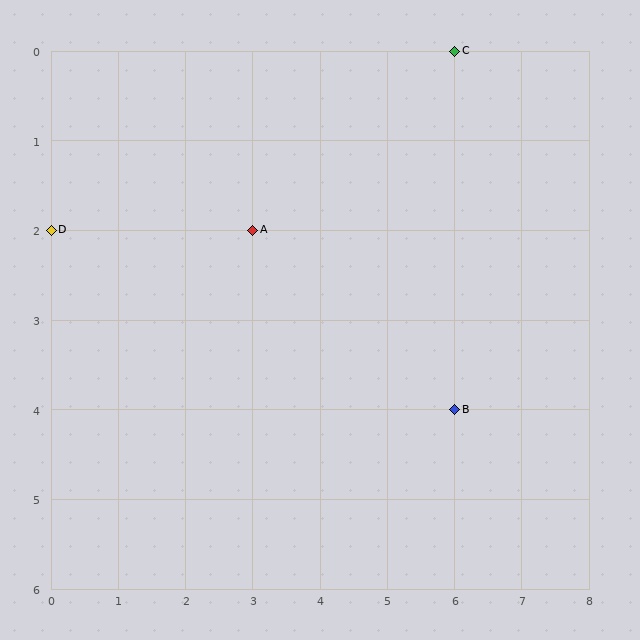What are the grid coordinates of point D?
Point D is at grid coordinates (0, 2).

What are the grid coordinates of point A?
Point A is at grid coordinates (3, 2).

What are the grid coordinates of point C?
Point C is at grid coordinates (6, 0).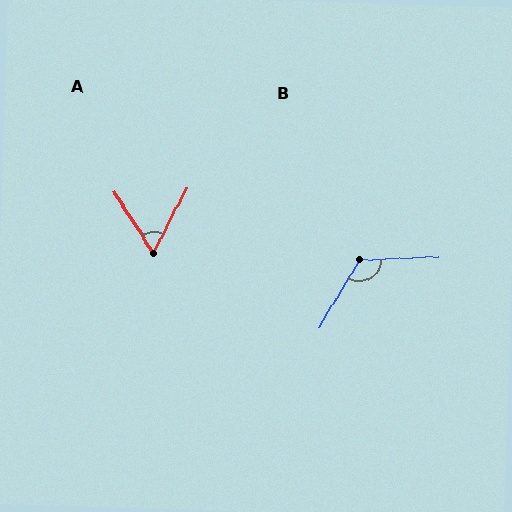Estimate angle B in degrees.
Approximately 123 degrees.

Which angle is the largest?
B, at approximately 123 degrees.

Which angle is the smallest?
A, at approximately 60 degrees.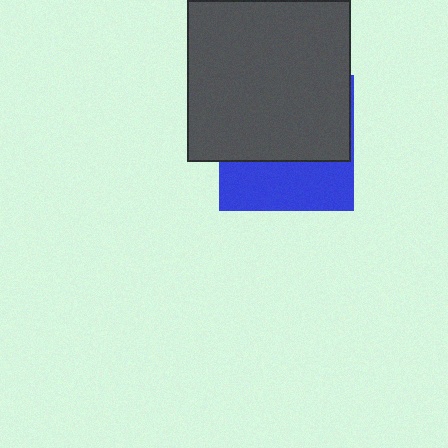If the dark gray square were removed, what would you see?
You would see the complete blue square.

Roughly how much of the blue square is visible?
A small part of it is visible (roughly 38%).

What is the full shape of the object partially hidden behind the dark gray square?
The partially hidden object is a blue square.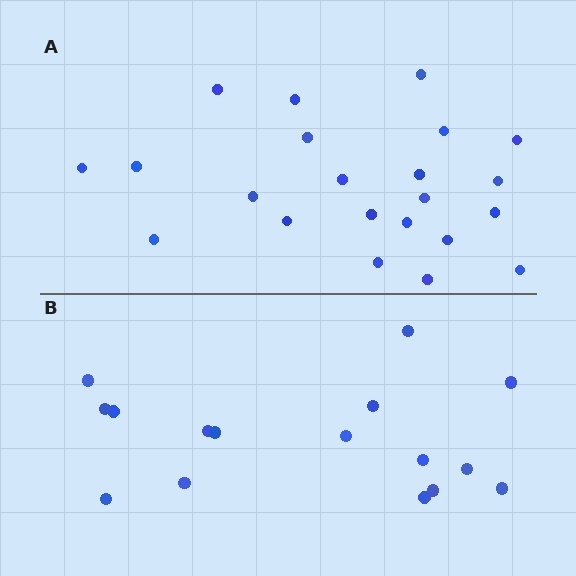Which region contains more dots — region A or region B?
Region A (the top region) has more dots.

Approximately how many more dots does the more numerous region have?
Region A has about 6 more dots than region B.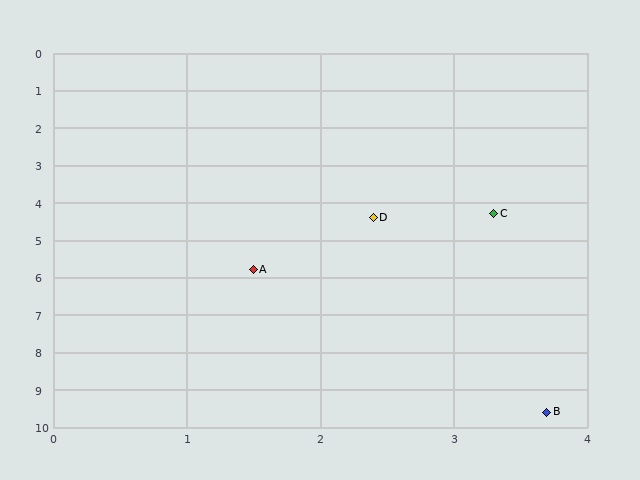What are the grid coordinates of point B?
Point B is at approximately (3.7, 9.6).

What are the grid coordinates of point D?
Point D is at approximately (2.4, 4.4).